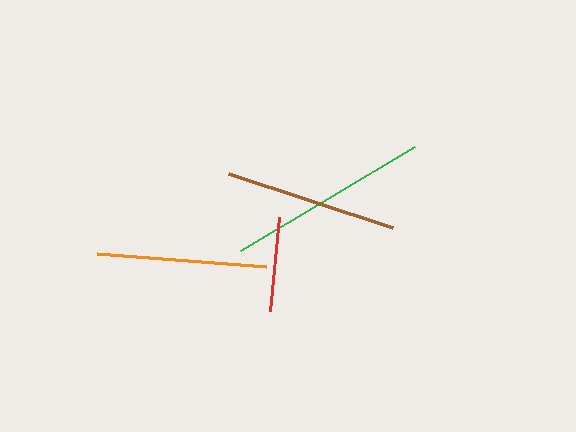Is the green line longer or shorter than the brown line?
The green line is longer than the brown line.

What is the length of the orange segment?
The orange segment is approximately 169 pixels long.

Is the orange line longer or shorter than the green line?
The green line is longer than the orange line.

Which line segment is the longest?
The green line is the longest at approximately 202 pixels.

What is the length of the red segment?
The red segment is approximately 95 pixels long.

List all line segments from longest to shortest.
From longest to shortest: green, brown, orange, red.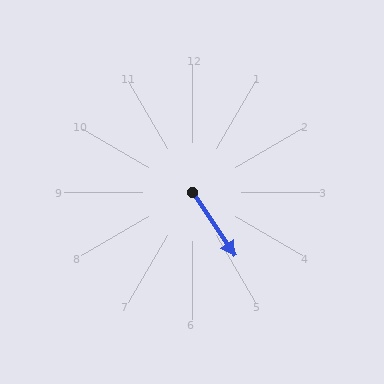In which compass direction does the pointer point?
Southeast.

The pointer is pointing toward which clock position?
Roughly 5 o'clock.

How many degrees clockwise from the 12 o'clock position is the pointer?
Approximately 146 degrees.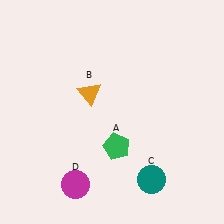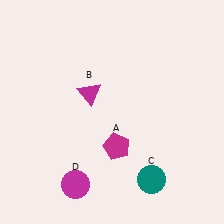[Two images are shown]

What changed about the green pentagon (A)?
In Image 1, A is green. In Image 2, it changed to magenta.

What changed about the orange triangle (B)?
In Image 1, B is orange. In Image 2, it changed to magenta.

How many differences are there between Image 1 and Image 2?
There are 2 differences between the two images.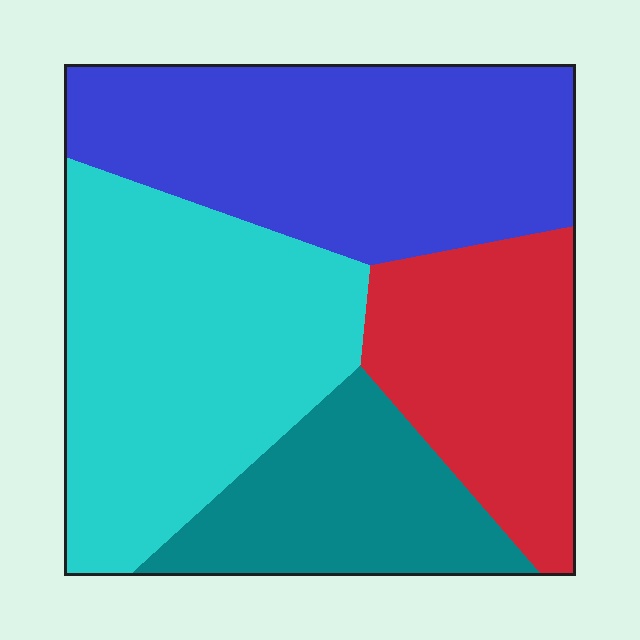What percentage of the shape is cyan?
Cyan covers about 30% of the shape.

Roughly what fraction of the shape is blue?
Blue takes up about one third (1/3) of the shape.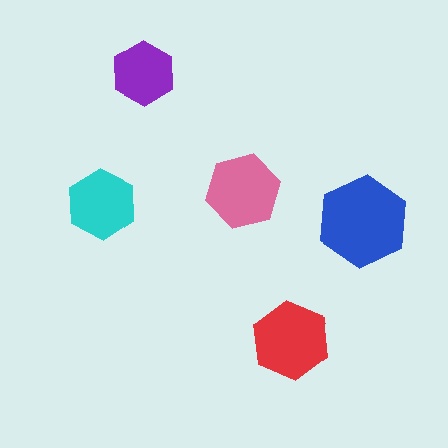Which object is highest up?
The purple hexagon is topmost.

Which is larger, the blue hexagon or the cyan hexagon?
The blue one.